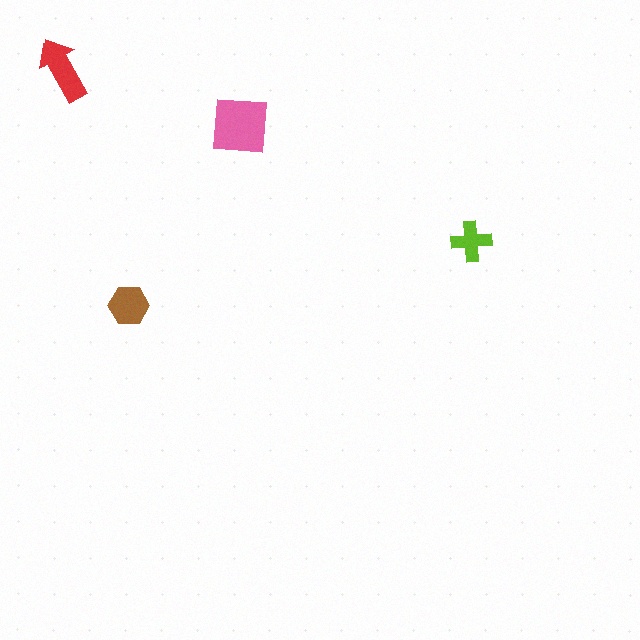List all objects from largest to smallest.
The pink square, the red arrow, the brown hexagon, the lime cross.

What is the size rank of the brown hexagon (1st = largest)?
3rd.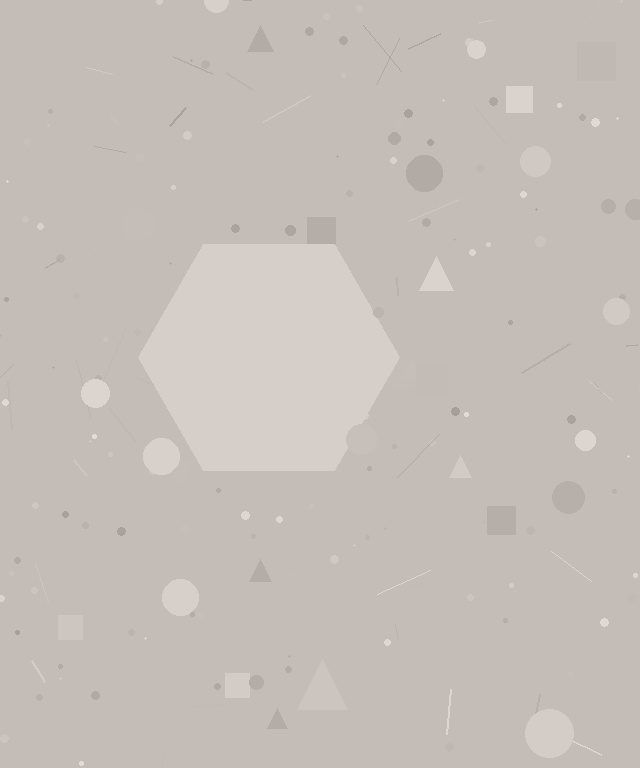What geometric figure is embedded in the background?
A hexagon is embedded in the background.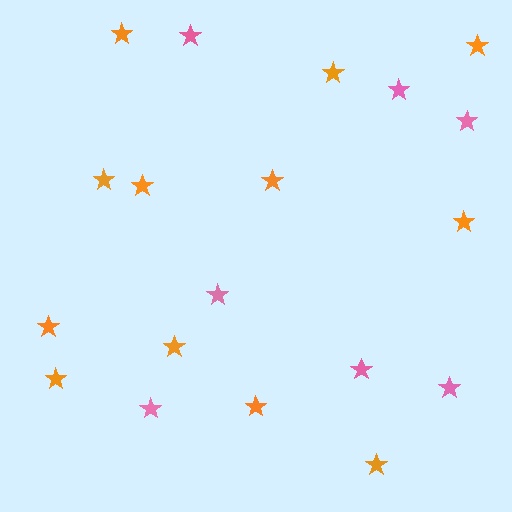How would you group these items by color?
There are 2 groups: one group of orange stars (12) and one group of pink stars (7).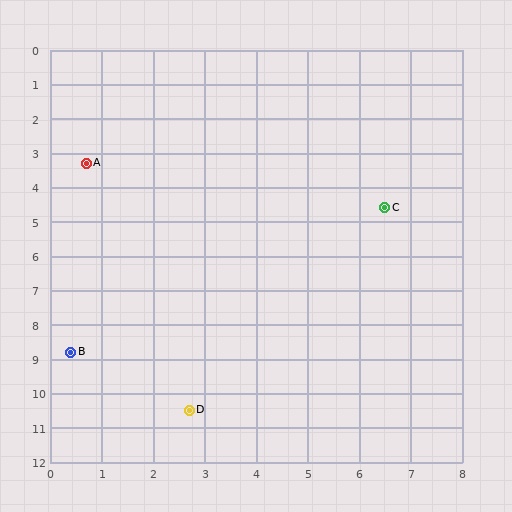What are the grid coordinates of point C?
Point C is at approximately (6.5, 4.6).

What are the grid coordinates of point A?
Point A is at approximately (0.7, 3.3).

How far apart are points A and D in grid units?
Points A and D are about 7.5 grid units apart.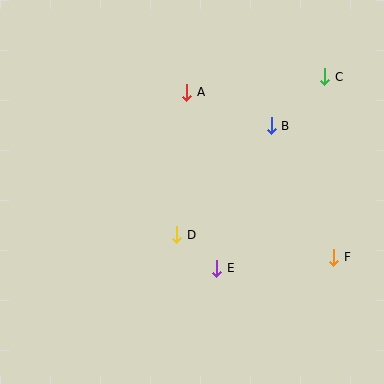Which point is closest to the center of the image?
Point D at (177, 235) is closest to the center.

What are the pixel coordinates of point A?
Point A is at (187, 92).